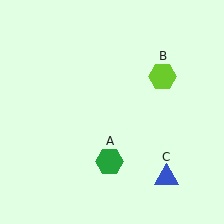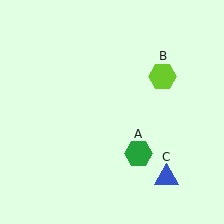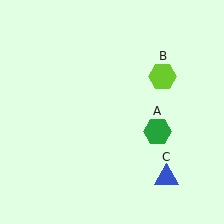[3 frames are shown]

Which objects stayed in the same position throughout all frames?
Lime hexagon (object B) and blue triangle (object C) remained stationary.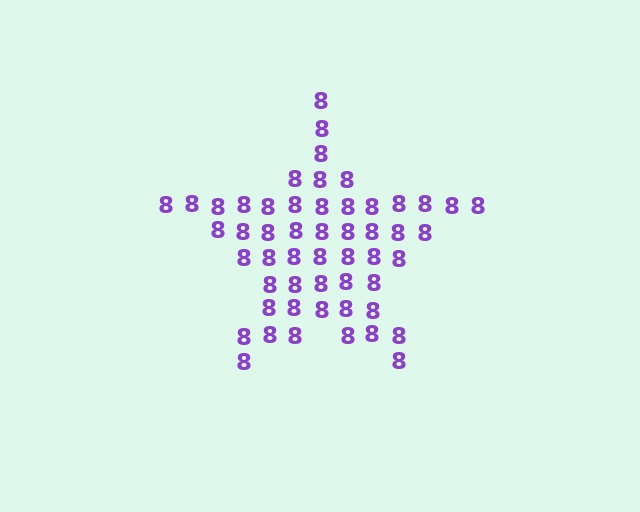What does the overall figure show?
The overall figure shows a star.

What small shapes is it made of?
It is made of small digit 8's.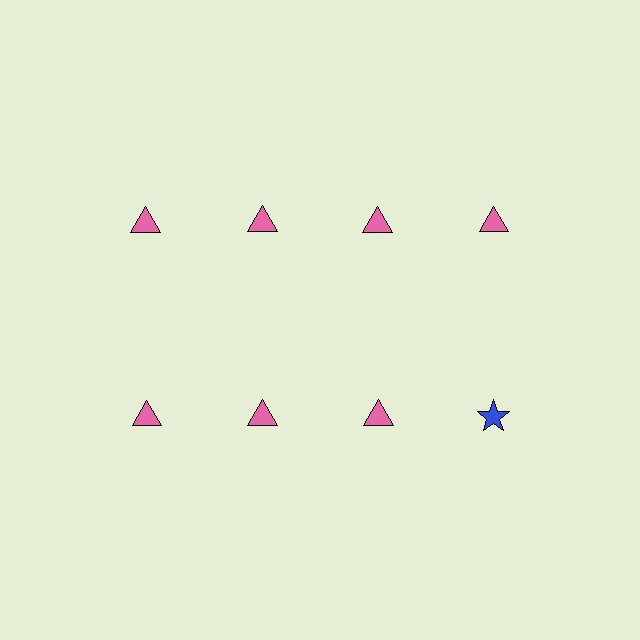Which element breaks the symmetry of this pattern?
The blue star in the second row, second from right column breaks the symmetry. All other shapes are pink triangles.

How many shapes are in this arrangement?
There are 8 shapes arranged in a grid pattern.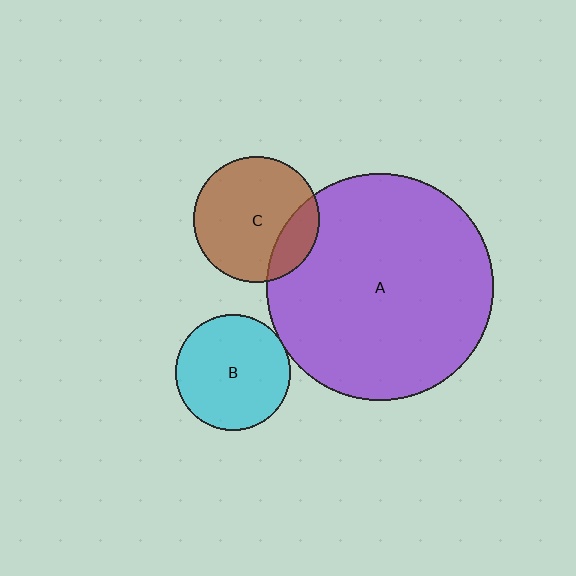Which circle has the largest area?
Circle A (purple).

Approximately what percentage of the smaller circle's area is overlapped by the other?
Approximately 20%.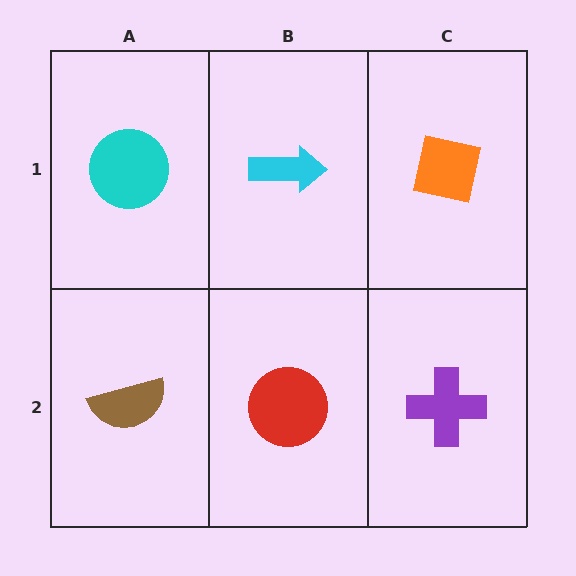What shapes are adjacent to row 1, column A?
A brown semicircle (row 2, column A), a cyan arrow (row 1, column B).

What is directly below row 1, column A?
A brown semicircle.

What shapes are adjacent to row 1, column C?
A purple cross (row 2, column C), a cyan arrow (row 1, column B).